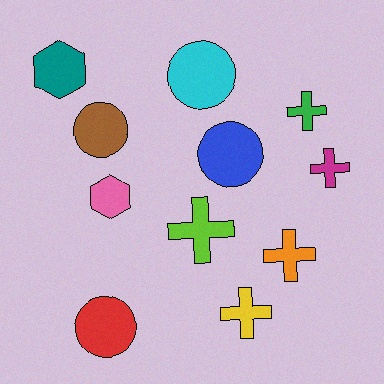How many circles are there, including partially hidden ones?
There are 4 circles.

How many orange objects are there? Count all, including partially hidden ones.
There is 1 orange object.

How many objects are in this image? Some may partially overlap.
There are 11 objects.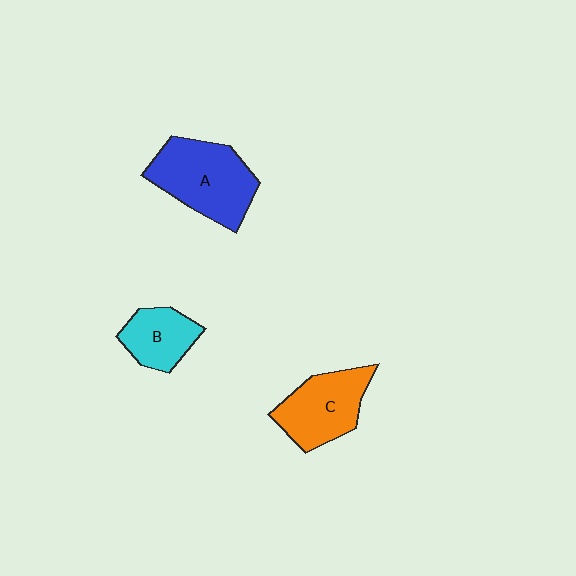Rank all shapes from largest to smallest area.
From largest to smallest: A (blue), C (orange), B (cyan).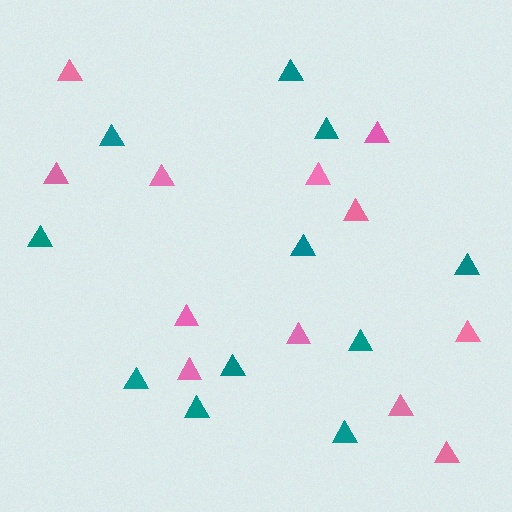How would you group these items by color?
There are 2 groups: one group of teal triangles (11) and one group of pink triangles (12).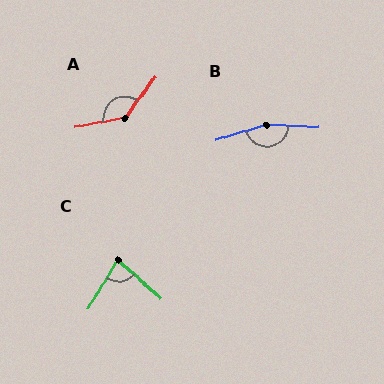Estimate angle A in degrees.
Approximately 136 degrees.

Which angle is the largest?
B, at approximately 161 degrees.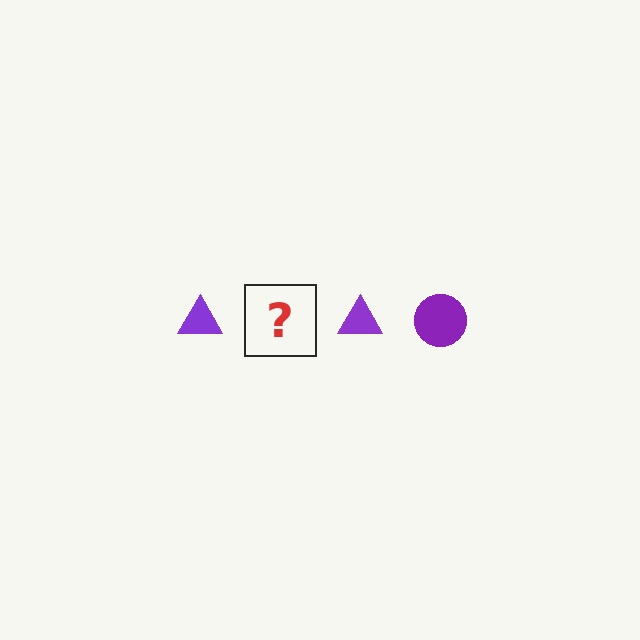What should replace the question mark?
The question mark should be replaced with a purple circle.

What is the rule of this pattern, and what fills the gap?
The rule is that the pattern cycles through triangle, circle shapes in purple. The gap should be filled with a purple circle.